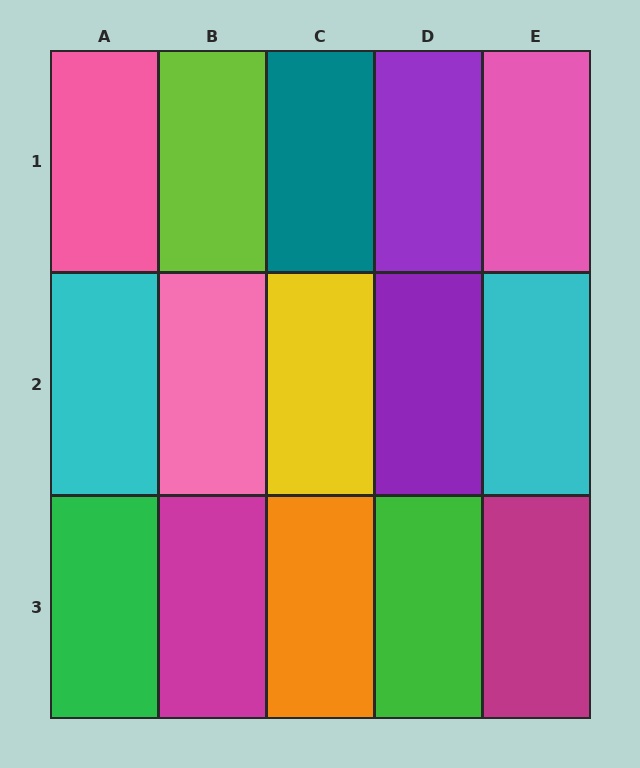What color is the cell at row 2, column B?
Pink.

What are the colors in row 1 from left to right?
Pink, lime, teal, purple, pink.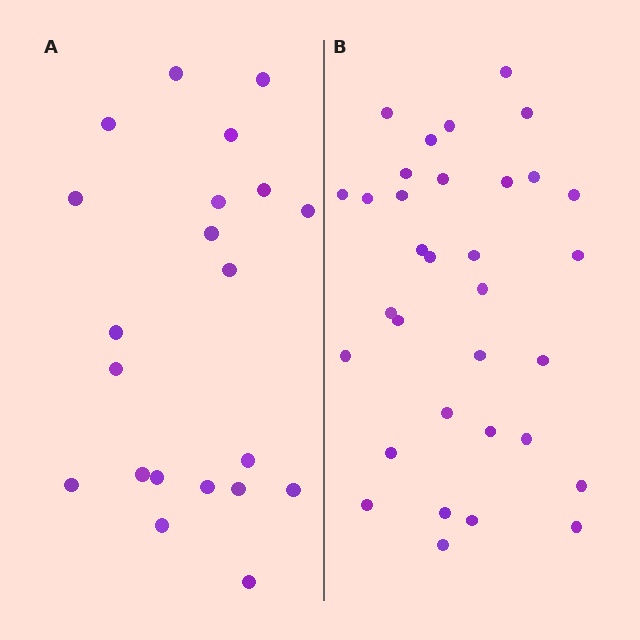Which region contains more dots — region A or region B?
Region B (the right region) has more dots.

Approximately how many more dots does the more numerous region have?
Region B has roughly 12 or so more dots than region A.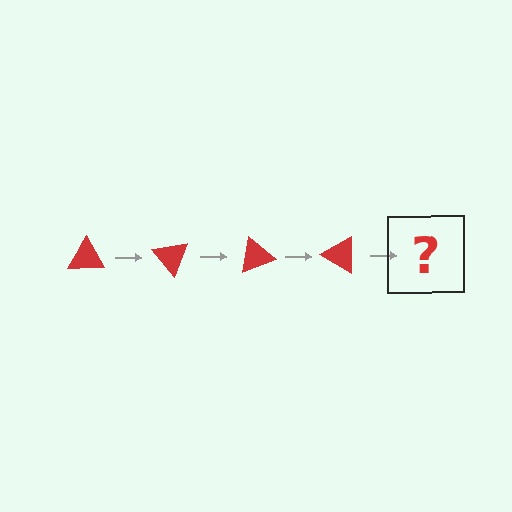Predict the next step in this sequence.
The next step is a red triangle rotated 200 degrees.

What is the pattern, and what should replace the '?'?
The pattern is that the triangle rotates 50 degrees each step. The '?' should be a red triangle rotated 200 degrees.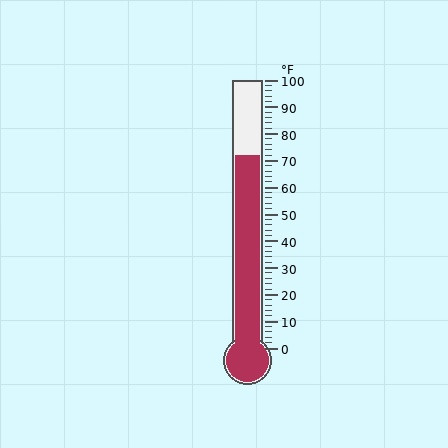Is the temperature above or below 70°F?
The temperature is above 70°F.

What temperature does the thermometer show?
The thermometer shows approximately 72°F.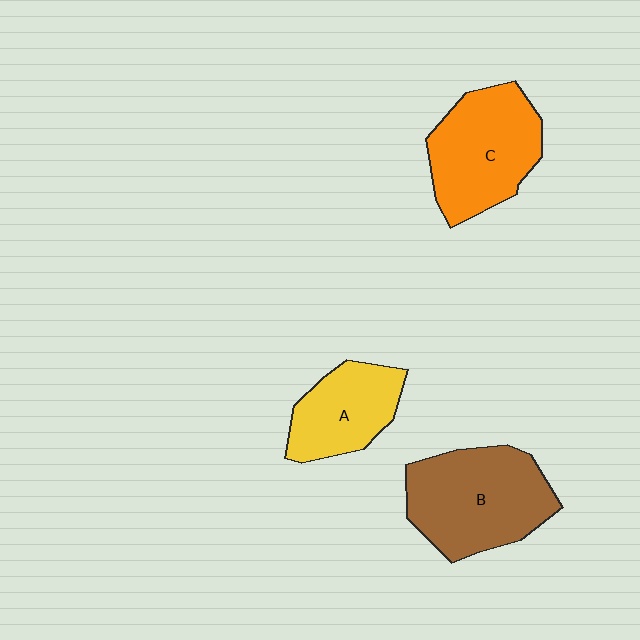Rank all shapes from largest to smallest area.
From largest to smallest: B (brown), C (orange), A (yellow).